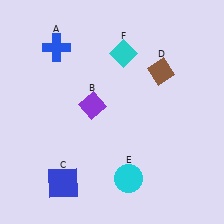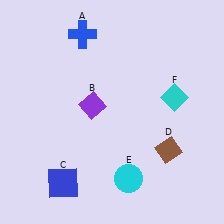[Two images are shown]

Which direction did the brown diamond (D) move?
The brown diamond (D) moved down.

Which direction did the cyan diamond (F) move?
The cyan diamond (F) moved right.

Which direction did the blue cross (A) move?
The blue cross (A) moved right.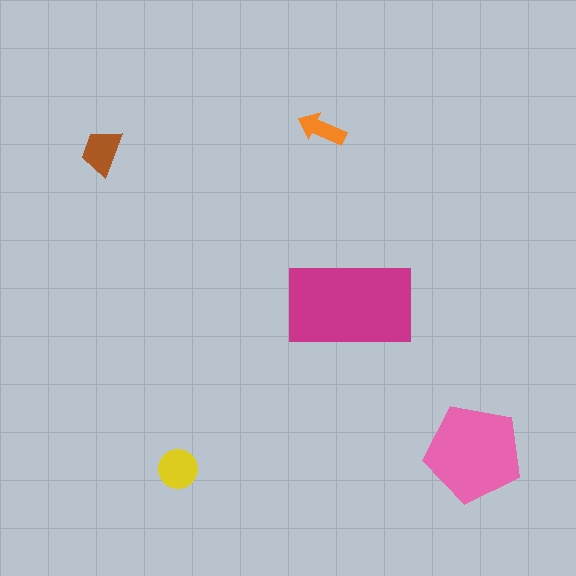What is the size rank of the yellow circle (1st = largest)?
3rd.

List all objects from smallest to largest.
The orange arrow, the brown trapezoid, the yellow circle, the pink pentagon, the magenta rectangle.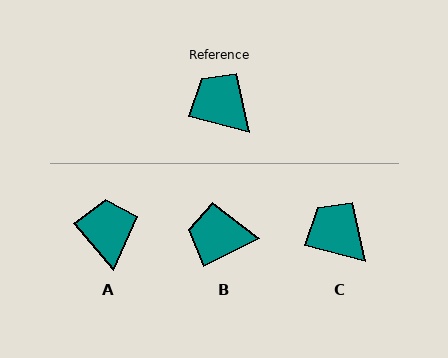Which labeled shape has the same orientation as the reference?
C.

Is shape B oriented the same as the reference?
No, it is off by about 40 degrees.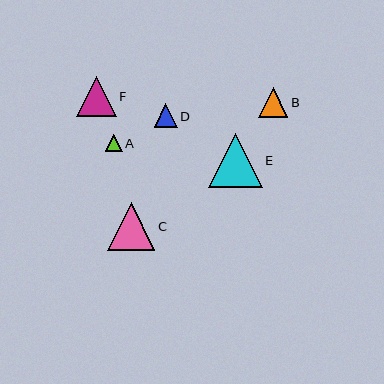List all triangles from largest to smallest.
From largest to smallest: E, C, F, B, D, A.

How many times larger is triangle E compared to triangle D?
Triangle E is approximately 2.3 times the size of triangle D.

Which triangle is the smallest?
Triangle A is the smallest with a size of approximately 17 pixels.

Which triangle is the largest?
Triangle E is the largest with a size of approximately 54 pixels.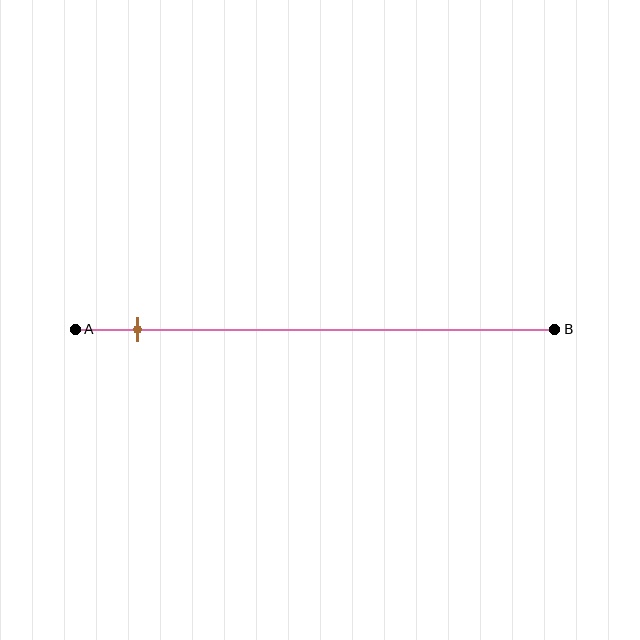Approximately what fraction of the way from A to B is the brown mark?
The brown mark is approximately 15% of the way from A to B.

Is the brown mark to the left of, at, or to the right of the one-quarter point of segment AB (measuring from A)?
The brown mark is to the left of the one-quarter point of segment AB.